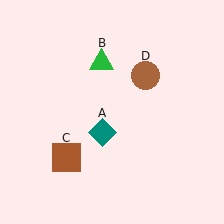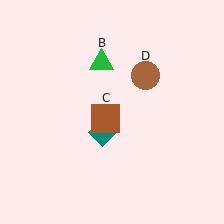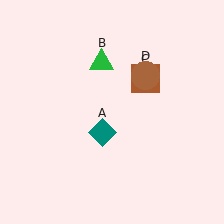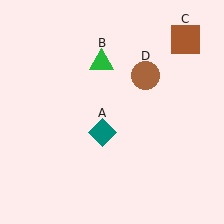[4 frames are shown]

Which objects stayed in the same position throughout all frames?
Teal diamond (object A) and green triangle (object B) and brown circle (object D) remained stationary.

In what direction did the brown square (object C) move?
The brown square (object C) moved up and to the right.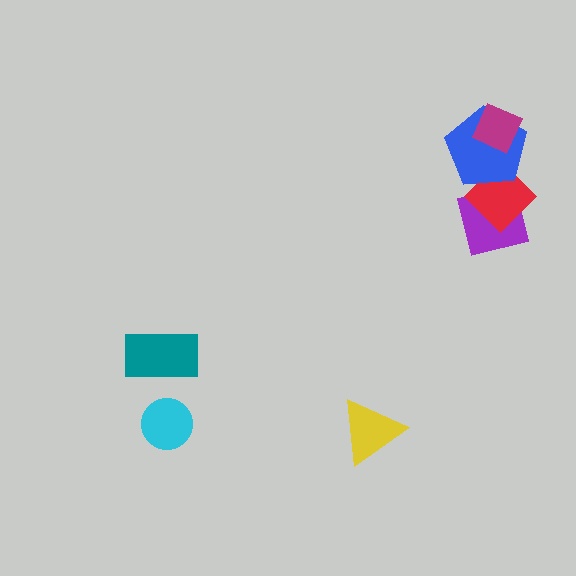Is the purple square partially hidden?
Yes, it is partially covered by another shape.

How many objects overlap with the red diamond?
2 objects overlap with the red diamond.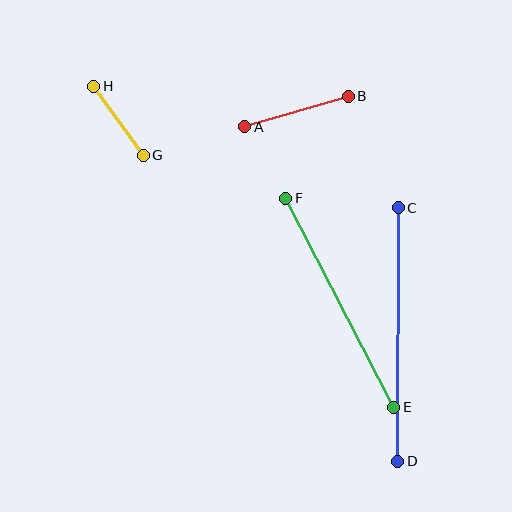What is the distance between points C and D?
The distance is approximately 254 pixels.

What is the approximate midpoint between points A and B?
The midpoint is at approximately (296, 112) pixels.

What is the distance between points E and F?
The distance is approximately 236 pixels.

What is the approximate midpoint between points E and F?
The midpoint is at approximately (340, 303) pixels.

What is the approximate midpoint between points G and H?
The midpoint is at approximately (118, 121) pixels.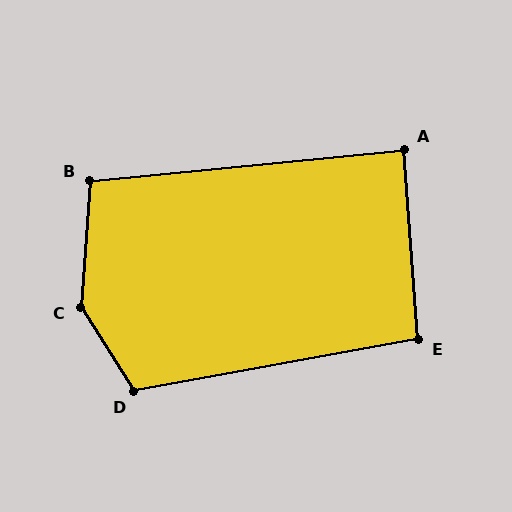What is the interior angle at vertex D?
Approximately 112 degrees (obtuse).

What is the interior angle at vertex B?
Approximately 100 degrees (obtuse).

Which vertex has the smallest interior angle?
A, at approximately 89 degrees.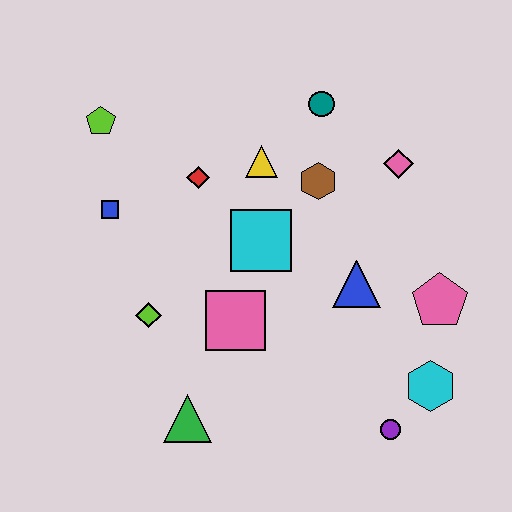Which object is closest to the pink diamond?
The brown hexagon is closest to the pink diamond.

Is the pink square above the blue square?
No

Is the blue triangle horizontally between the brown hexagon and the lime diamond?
No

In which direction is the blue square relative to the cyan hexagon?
The blue square is to the left of the cyan hexagon.